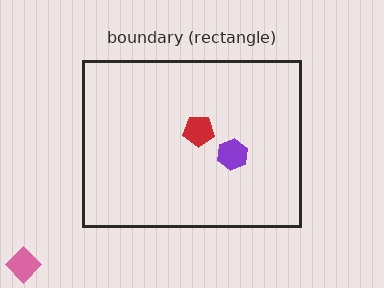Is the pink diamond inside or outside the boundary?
Outside.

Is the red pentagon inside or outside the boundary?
Inside.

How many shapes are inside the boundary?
2 inside, 1 outside.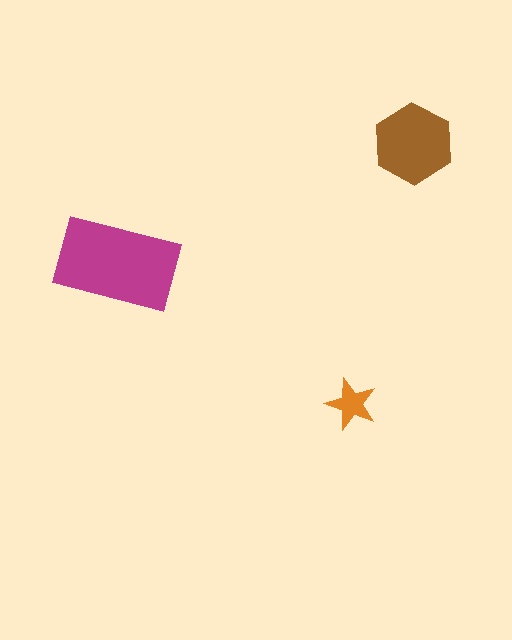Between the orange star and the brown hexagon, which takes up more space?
The brown hexagon.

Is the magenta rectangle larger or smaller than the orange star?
Larger.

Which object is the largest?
The magenta rectangle.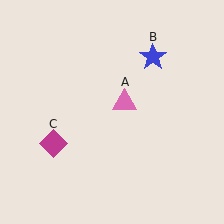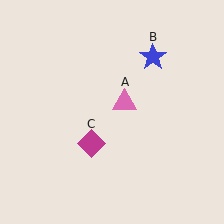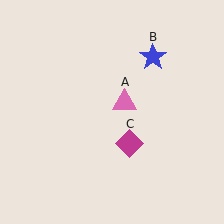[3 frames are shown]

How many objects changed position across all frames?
1 object changed position: magenta diamond (object C).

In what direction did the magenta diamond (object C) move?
The magenta diamond (object C) moved right.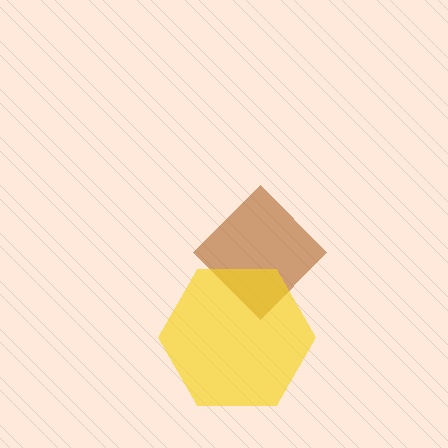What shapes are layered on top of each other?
The layered shapes are: a brown diamond, a yellow hexagon.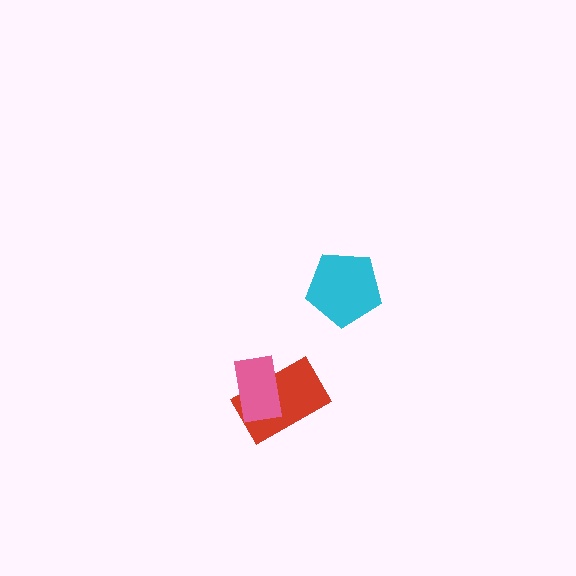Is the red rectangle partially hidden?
Yes, it is partially covered by another shape.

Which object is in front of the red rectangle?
The pink rectangle is in front of the red rectangle.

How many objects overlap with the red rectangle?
1 object overlaps with the red rectangle.